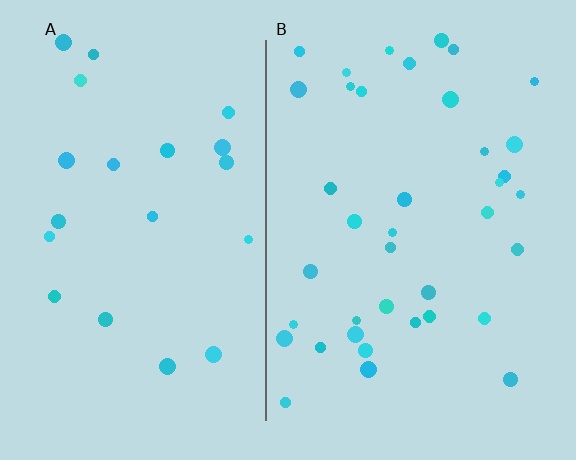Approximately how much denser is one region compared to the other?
Approximately 1.9× — region B over region A.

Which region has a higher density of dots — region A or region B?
B (the right).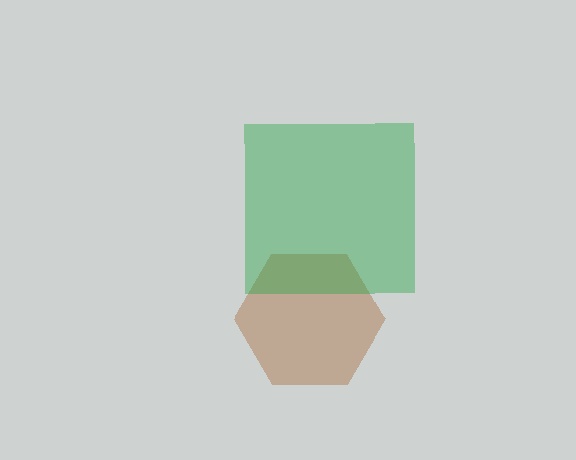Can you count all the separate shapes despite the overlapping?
Yes, there are 2 separate shapes.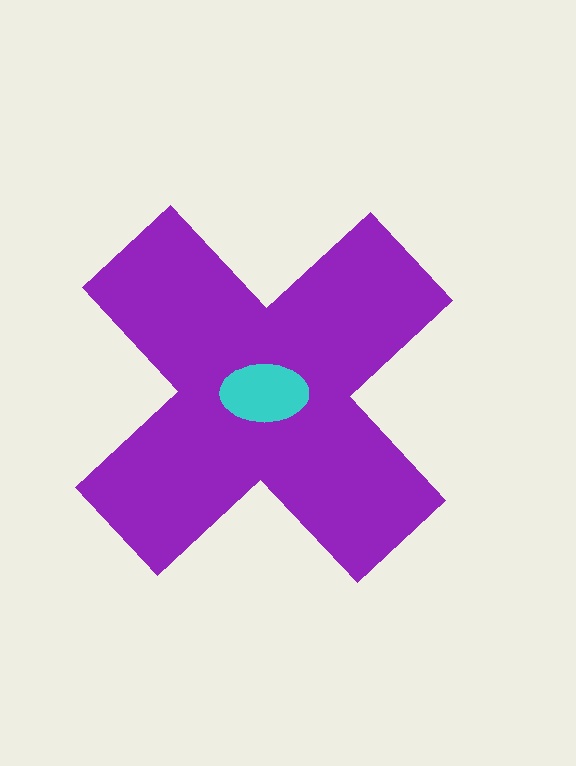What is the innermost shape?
The cyan ellipse.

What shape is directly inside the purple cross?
The cyan ellipse.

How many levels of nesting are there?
2.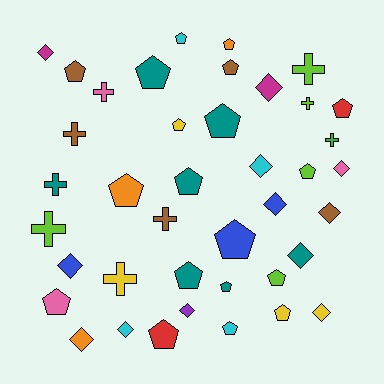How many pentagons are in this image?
There are 19 pentagons.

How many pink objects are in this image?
There are 3 pink objects.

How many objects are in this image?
There are 40 objects.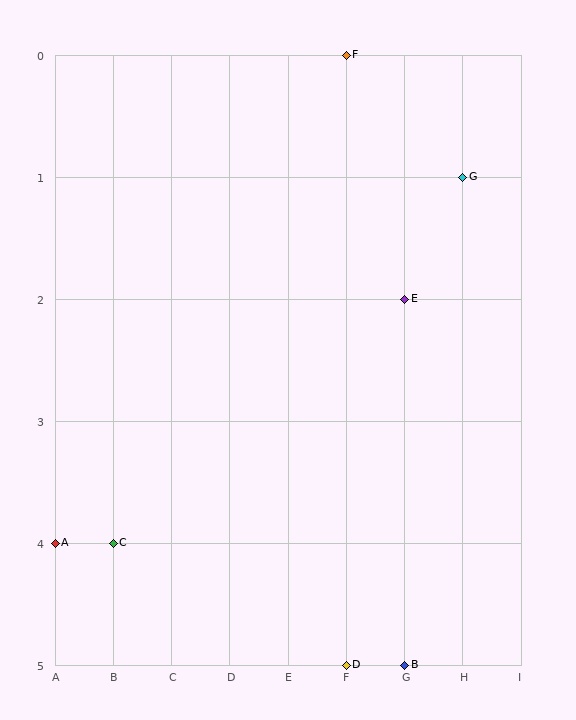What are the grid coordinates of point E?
Point E is at grid coordinates (G, 2).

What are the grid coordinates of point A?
Point A is at grid coordinates (A, 4).